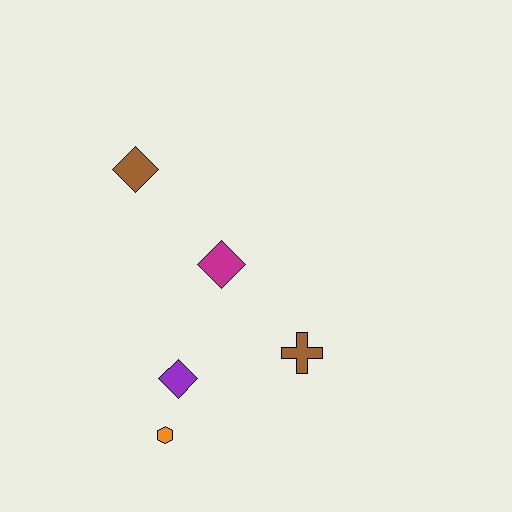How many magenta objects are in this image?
There is 1 magenta object.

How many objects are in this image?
There are 5 objects.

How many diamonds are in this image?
There are 3 diamonds.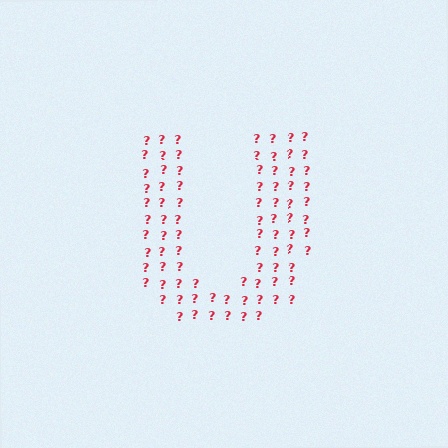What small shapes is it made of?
It is made of small question marks.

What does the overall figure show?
The overall figure shows the letter U.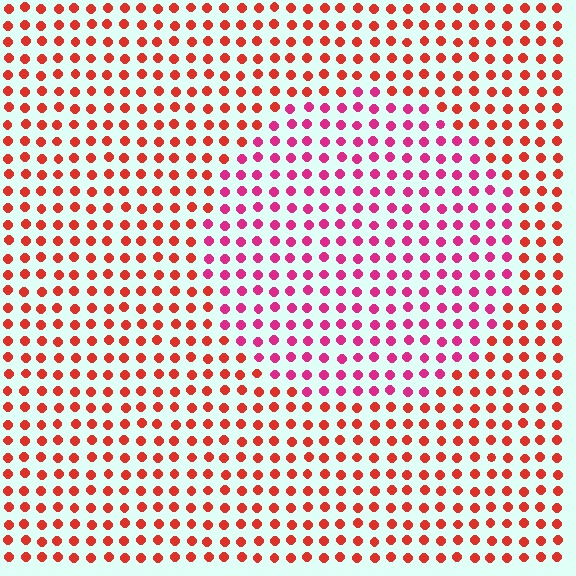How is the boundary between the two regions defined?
The boundary is defined purely by a slight shift in hue (about 35 degrees). Spacing, size, and orientation are identical on both sides.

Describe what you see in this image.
The image is filled with small red elements in a uniform arrangement. A circle-shaped region is visible where the elements are tinted to a slightly different hue, forming a subtle color boundary.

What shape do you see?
I see a circle.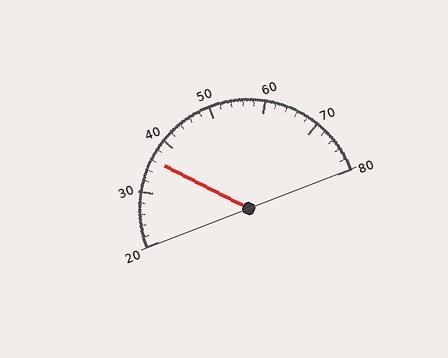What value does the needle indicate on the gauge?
The needle indicates approximately 36.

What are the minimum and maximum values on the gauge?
The gauge ranges from 20 to 80.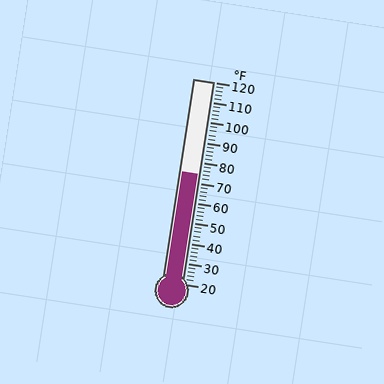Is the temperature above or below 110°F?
The temperature is below 110°F.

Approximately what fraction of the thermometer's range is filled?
The thermometer is filled to approximately 55% of its range.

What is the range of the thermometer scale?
The thermometer scale ranges from 20°F to 120°F.